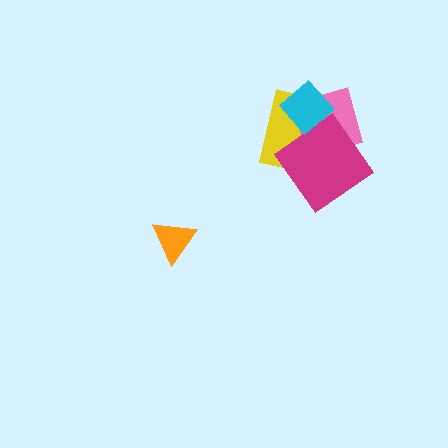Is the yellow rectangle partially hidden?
Yes, it is partially covered by another shape.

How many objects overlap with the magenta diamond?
2 objects overlap with the magenta diamond.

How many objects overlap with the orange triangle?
0 objects overlap with the orange triangle.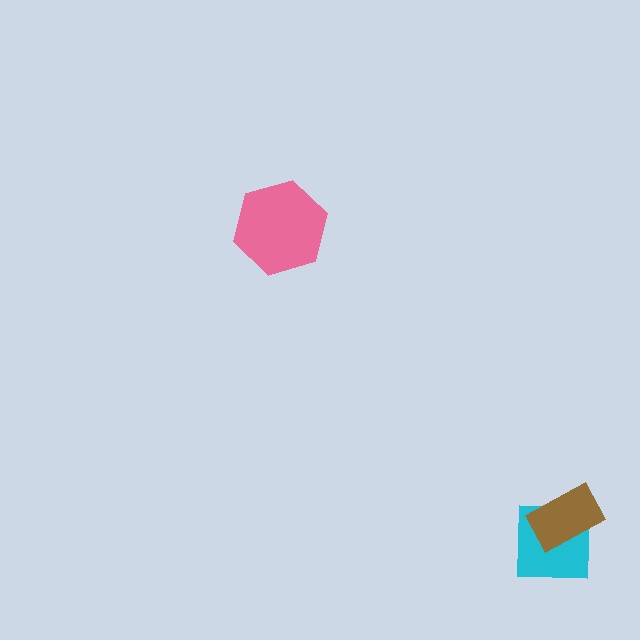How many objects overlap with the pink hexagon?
0 objects overlap with the pink hexagon.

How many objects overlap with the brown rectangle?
1 object overlaps with the brown rectangle.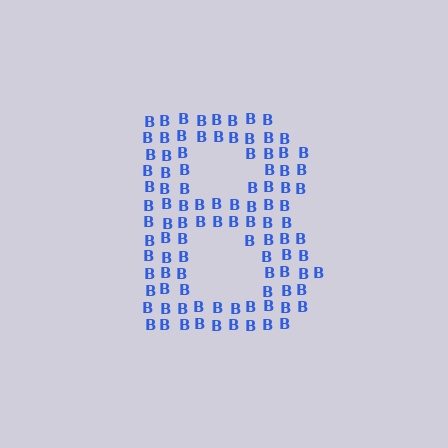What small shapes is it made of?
It is made of small letter B's.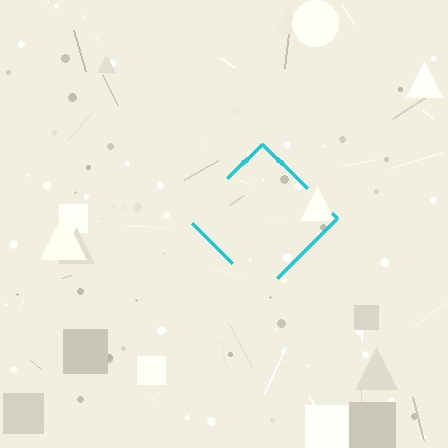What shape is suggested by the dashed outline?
The dashed outline suggests a diamond.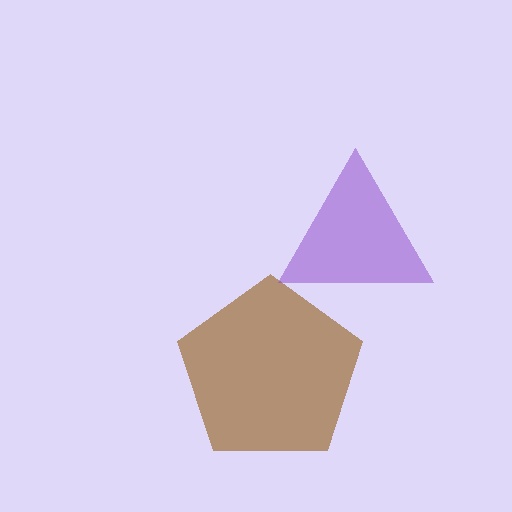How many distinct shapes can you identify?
There are 2 distinct shapes: a brown pentagon, a purple triangle.